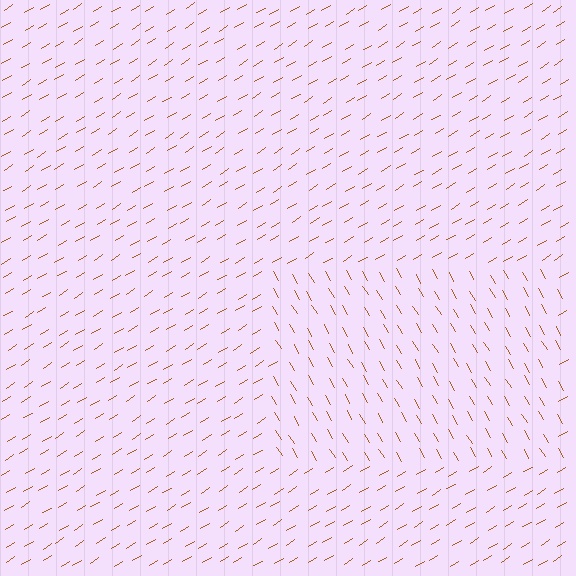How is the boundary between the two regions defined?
The boundary is defined purely by a change in line orientation (approximately 89 degrees difference). All lines are the same color and thickness.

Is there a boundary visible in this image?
Yes, there is a texture boundary formed by a change in line orientation.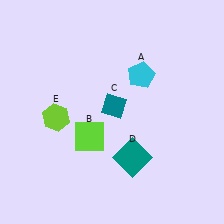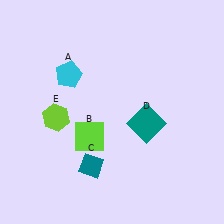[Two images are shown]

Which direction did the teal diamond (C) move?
The teal diamond (C) moved down.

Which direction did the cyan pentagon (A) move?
The cyan pentagon (A) moved left.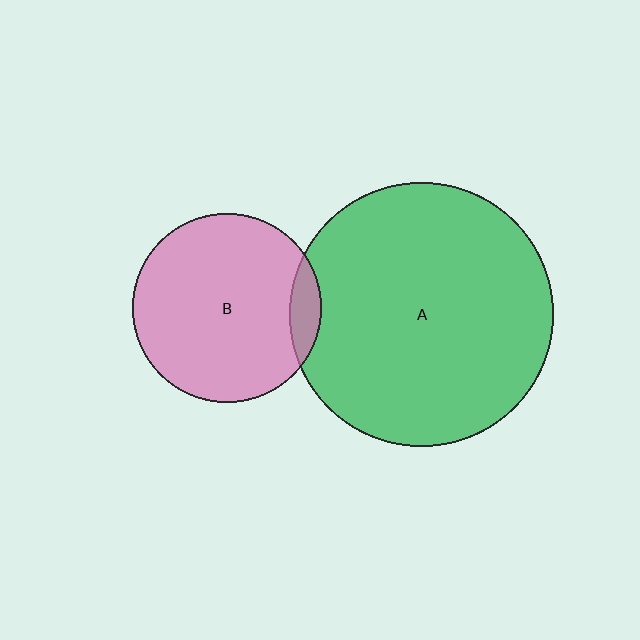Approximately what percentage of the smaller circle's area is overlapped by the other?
Approximately 10%.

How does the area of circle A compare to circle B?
Approximately 1.9 times.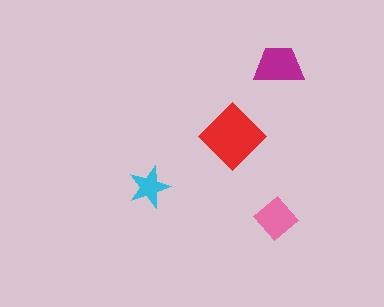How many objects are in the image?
There are 4 objects in the image.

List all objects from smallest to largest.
The cyan star, the pink diamond, the magenta trapezoid, the red diamond.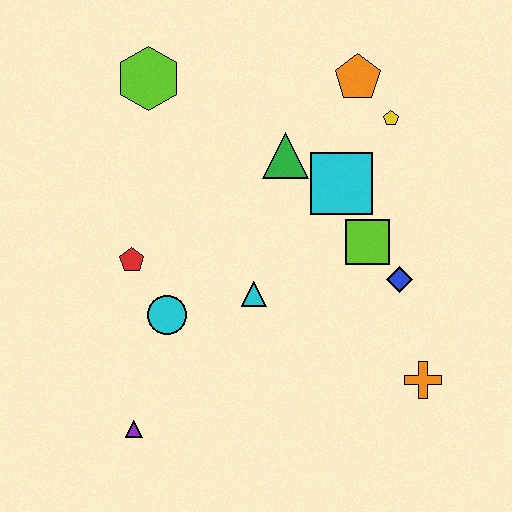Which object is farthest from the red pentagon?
The orange cross is farthest from the red pentagon.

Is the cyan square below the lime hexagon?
Yes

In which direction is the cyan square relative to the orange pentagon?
The cyan square is below the orange pentagon.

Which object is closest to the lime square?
The blue diamond is closest to the lime square.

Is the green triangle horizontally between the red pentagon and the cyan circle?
No